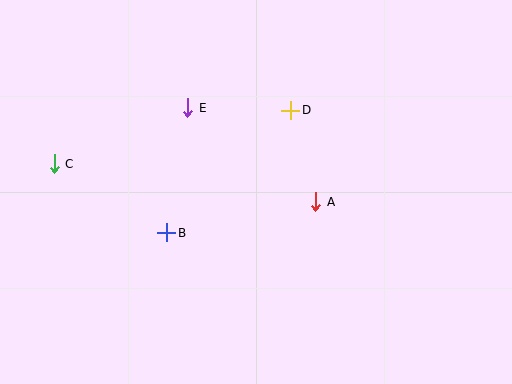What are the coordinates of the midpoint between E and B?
The midpoint between E and B is at (177, 170).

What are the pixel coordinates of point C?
Point C is at (54, 164).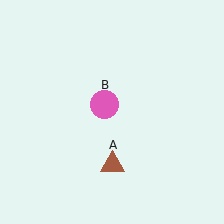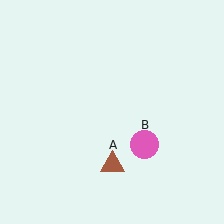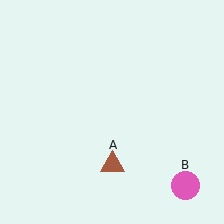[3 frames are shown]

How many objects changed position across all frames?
1 object changed position: pink circle (object B).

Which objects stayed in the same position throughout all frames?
Brown triangle (object A) remained stationary.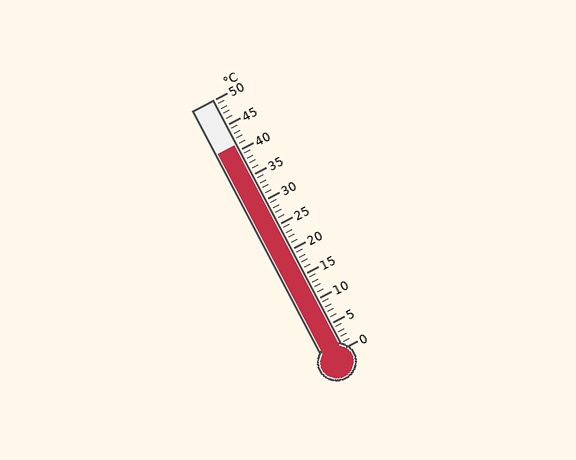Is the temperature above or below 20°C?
The temperature is above 20°C.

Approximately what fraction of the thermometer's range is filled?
The thermometer is filled to approximately 80% of its range.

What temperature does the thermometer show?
The thermometer shows approximately 41°C.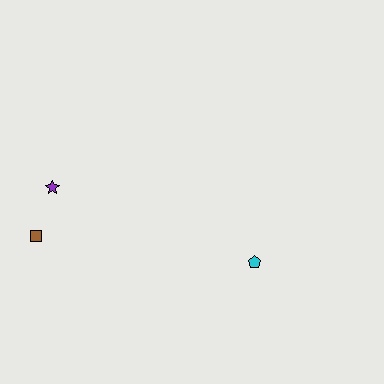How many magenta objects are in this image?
There are no magenta objects.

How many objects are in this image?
There are 3 objects.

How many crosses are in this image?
There are no crosses.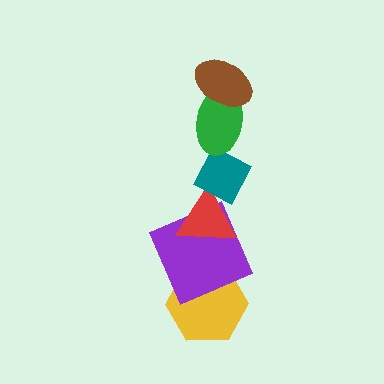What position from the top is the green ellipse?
The green ellipse is 2nd from the top.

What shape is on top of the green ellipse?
The brown ellipse is on top of the green ellipse.